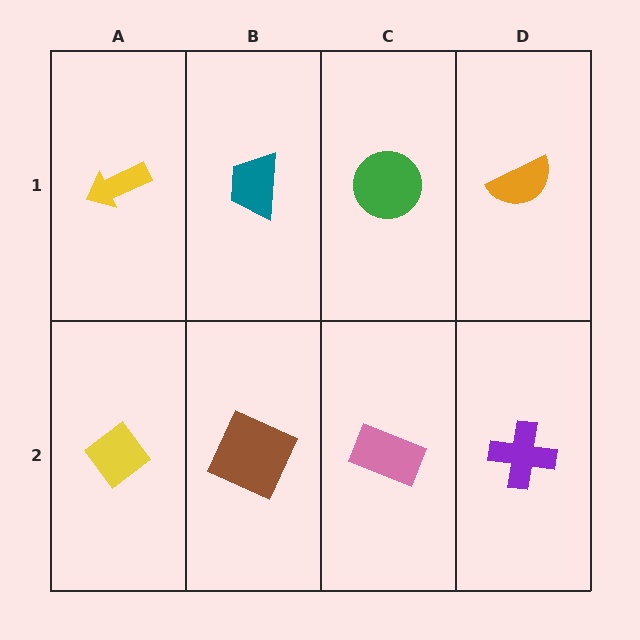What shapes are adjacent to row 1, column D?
A purple cross (row 2, column D), a green circle (row 1, column C).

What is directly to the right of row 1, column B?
A green circle.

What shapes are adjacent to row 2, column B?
A teal trapezoid (row 1, column B), a yellow diamond (row 2, column A), a pink rectangle (row 2, column C).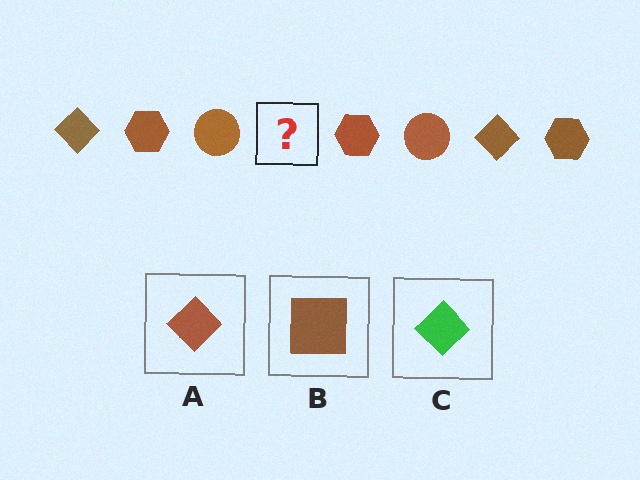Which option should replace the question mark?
Option A.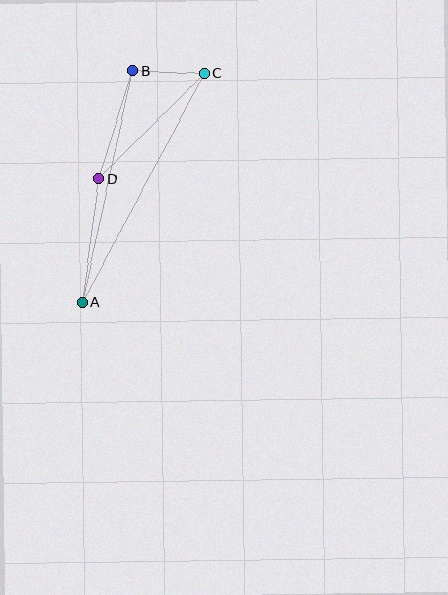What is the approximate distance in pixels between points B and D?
The distance between B and D is approximately 112 pixels.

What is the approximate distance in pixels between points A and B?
The distance between A and B is approximately 237 pixels.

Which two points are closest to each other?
Points B and C are closest to each other.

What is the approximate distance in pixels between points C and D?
The distance between C and D is approximately 148 pixels.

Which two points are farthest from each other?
Points A and C are farthest from each other.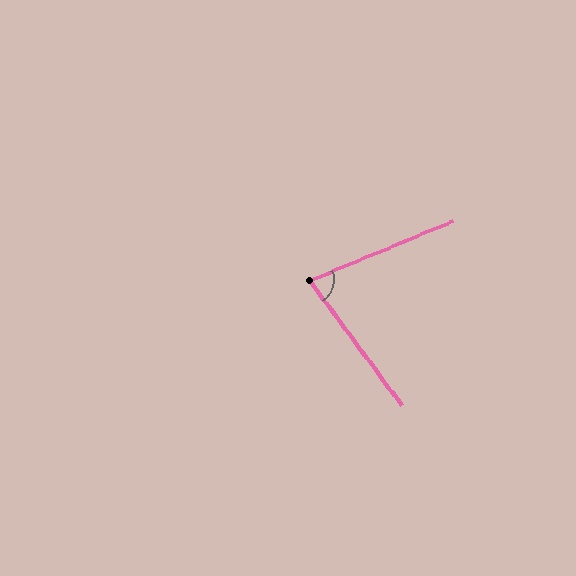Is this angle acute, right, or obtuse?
It is acute.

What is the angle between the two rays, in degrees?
Approximately 76 degrees.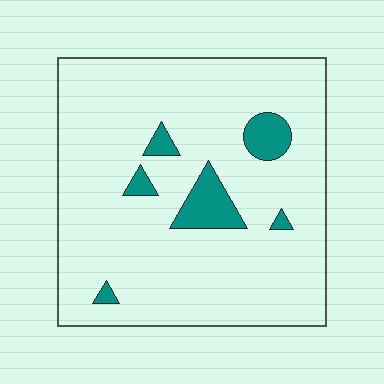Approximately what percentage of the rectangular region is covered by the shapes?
Approximately 10%.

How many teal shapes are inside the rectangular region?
6.